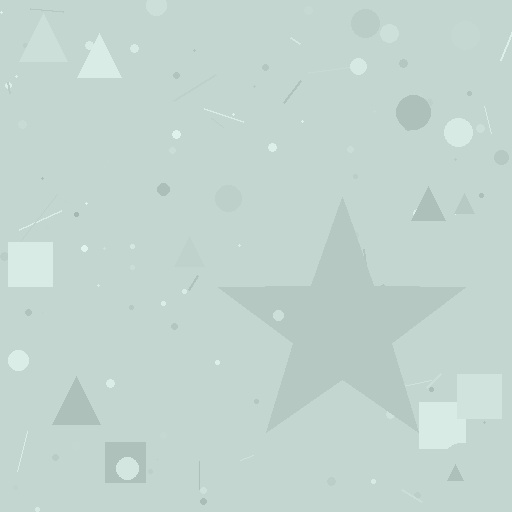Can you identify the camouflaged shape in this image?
The camouflaged shape is a star.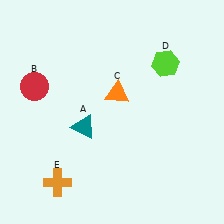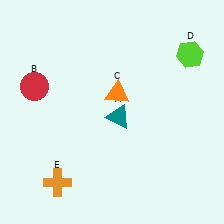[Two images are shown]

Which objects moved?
The objects that moved are: the teal triangle (A), the lime hexagon (D).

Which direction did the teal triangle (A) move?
The teal triangle (A) moved right.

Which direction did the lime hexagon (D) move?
The lime hexagon (D) moved right.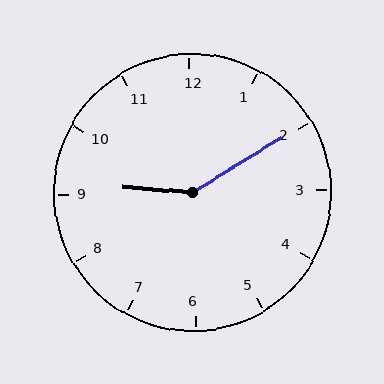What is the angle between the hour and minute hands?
Approximately 145 degrees.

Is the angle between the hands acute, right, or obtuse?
It is obtuse.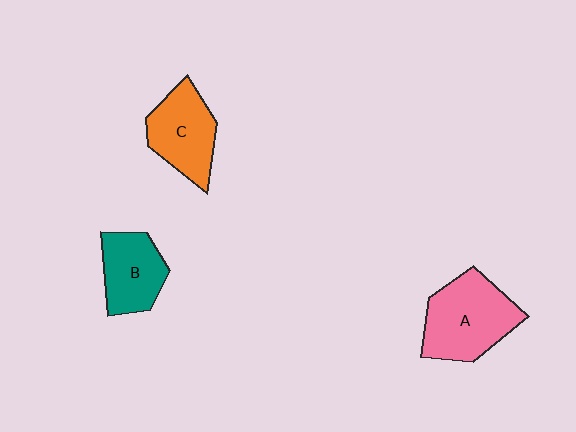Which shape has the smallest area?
Shape B (teal).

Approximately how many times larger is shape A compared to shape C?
Approximately 1.3 times.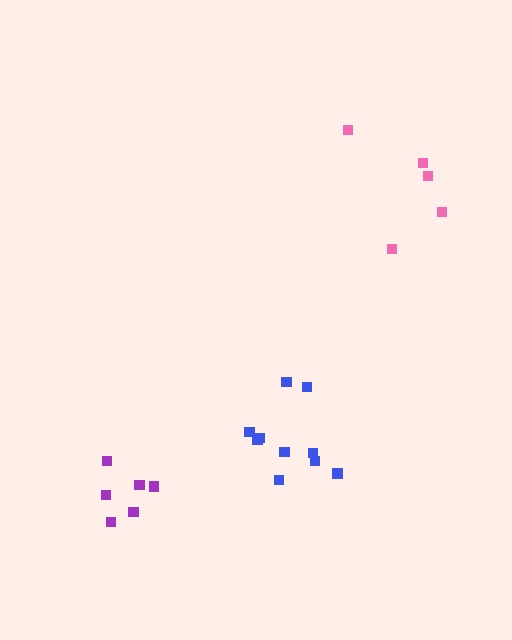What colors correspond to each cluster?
The clusters are colored: blue, pink, purple.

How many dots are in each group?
Group 1: 10 dots, Group 2: 5 dots, Group 3: 6 dots (21 total).